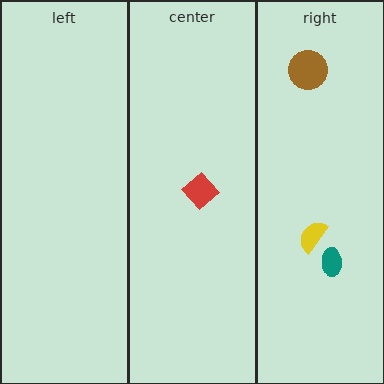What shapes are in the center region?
The red diamond.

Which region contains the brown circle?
The right region.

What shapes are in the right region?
The yellow semicircle, the teal ellipse, the brown circle.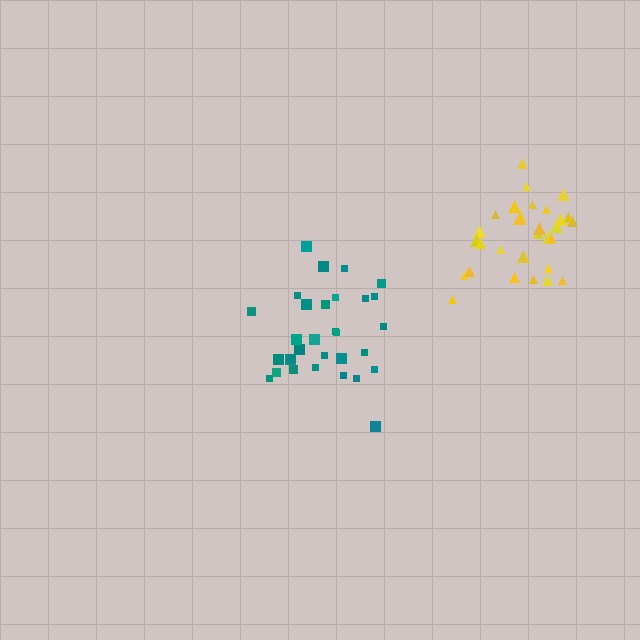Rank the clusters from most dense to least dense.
yellow, teal.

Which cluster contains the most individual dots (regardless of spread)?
Teal (31).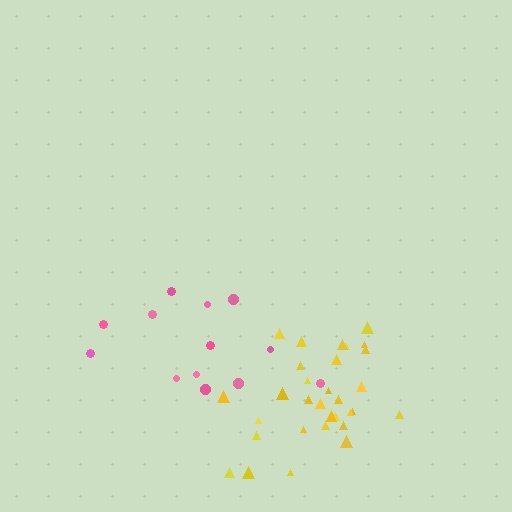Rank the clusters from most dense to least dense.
yellow, pink.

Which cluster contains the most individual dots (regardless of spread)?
Yellow (32).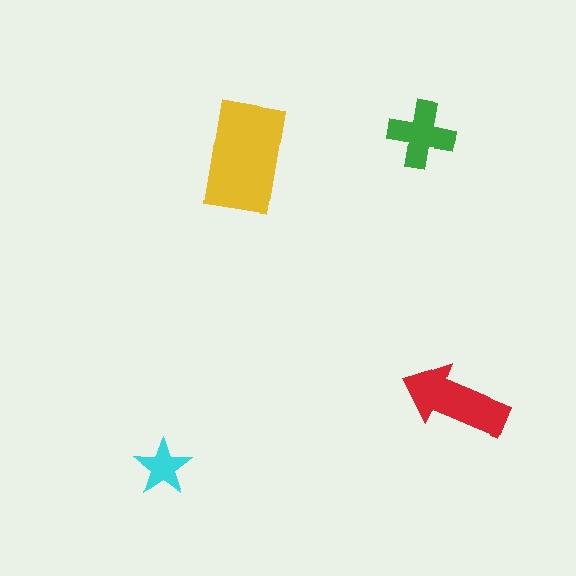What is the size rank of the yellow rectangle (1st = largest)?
1st.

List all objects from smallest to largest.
The cyan star, the green cross, the red arrow, the yellow rectangle.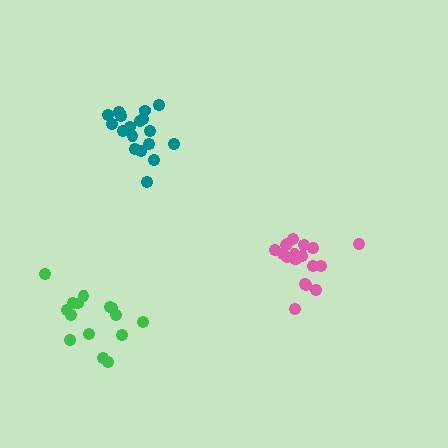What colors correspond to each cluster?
The clusters are colored: teal, green, pink.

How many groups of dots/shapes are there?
There are 3 groups.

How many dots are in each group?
Group 1: 19 dots, Group 2: 15 dots, Group 3: 19 dots (53 total).